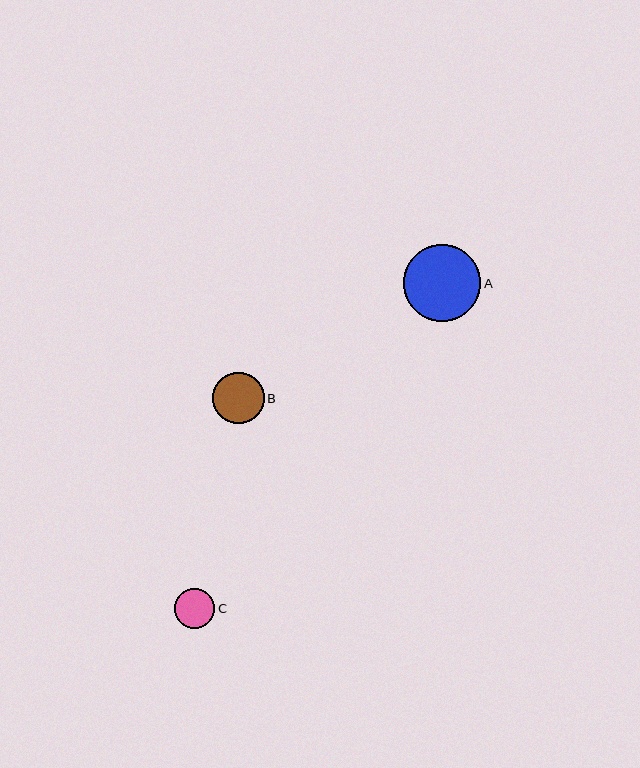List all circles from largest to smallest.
From largest to smallest: A, B, C.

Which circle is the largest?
Circle A is the largest with a size of approximately 77 pixels.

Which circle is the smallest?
Circle C is the smallest with a size of approximately 40 pixels.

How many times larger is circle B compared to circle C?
Circle B is approximately 1.3 times the size of circle C.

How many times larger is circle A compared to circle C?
Circle A is approximately 1.9 times the size of circle C.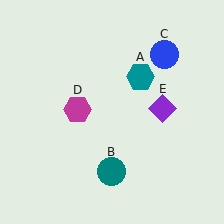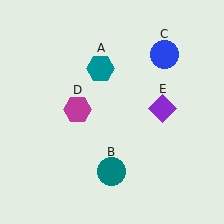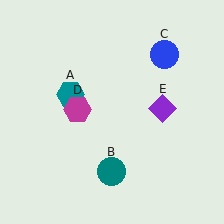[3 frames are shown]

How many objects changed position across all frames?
1 object changed position: teal hexagon (object A).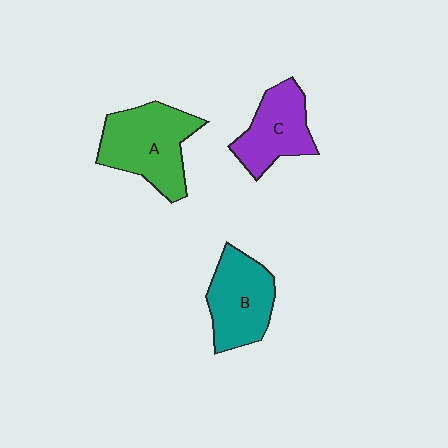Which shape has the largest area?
Shape A (green).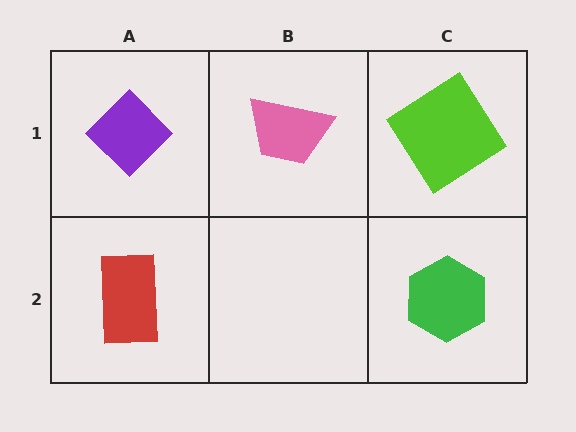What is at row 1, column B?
A pink trapezoid.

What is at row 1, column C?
A lime diamond.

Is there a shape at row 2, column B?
No, that cell is empty.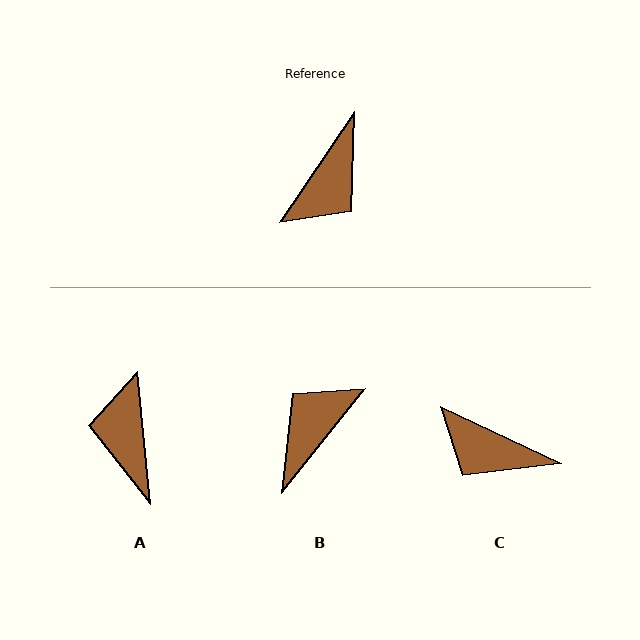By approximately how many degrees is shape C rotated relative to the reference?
Approximately 81 degrees clockwise.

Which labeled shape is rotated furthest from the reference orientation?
B, about 175 degrees away.